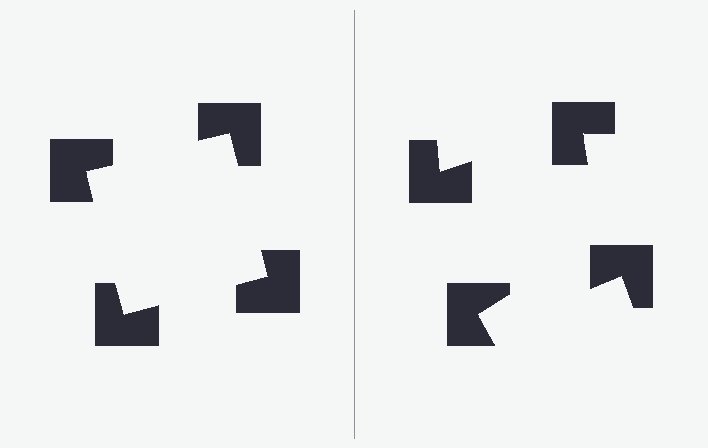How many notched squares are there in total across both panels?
8 — 4 on each side.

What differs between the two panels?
The notched squares are positioned identically on both sides; only the wedge orientations differ. On the left they align to a square; on the right they are misaligned.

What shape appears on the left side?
An illusory square.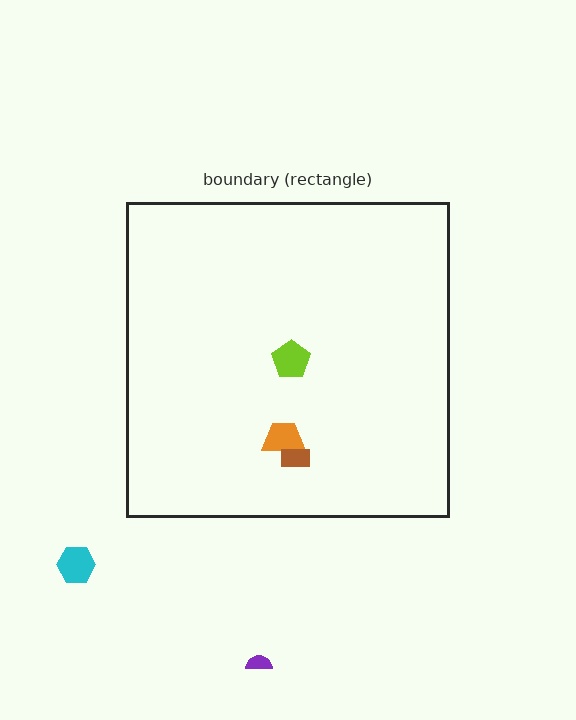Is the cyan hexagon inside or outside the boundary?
Outside.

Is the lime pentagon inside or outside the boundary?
Inside.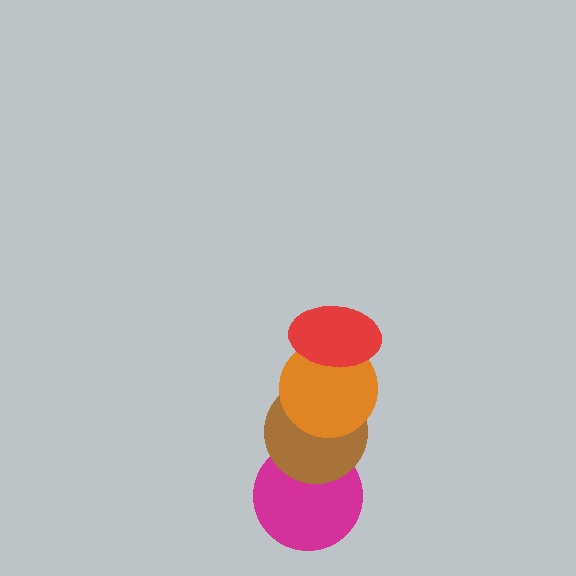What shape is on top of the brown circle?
The orange circle is on top of the brown circle.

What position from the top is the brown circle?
The brown circle is 3rd from the top.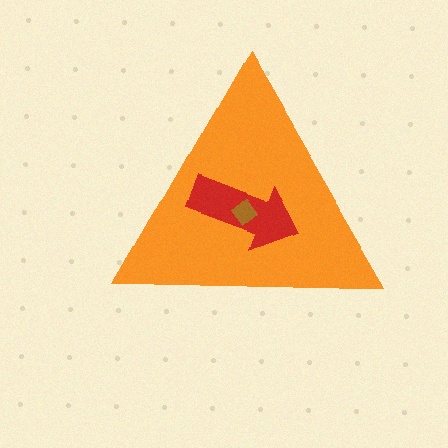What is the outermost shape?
The orange triangle.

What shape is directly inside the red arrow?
The brown diamond.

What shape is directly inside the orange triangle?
The red arrow.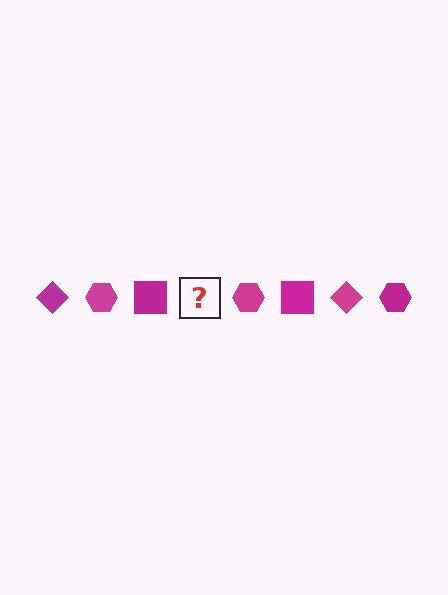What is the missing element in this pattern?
The missing element is a magenta diamond.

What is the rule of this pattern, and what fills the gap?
The rule is that the pattern cycles through diamond, hexagon, square shapes in magenta. The gap should be filled with a magenta diamond.